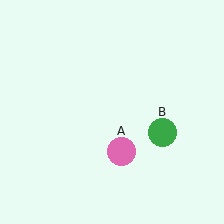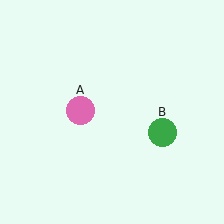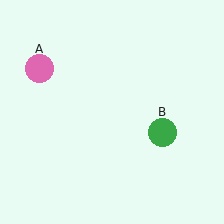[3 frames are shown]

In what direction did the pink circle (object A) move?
The pink circle (object A) moved up and to the left.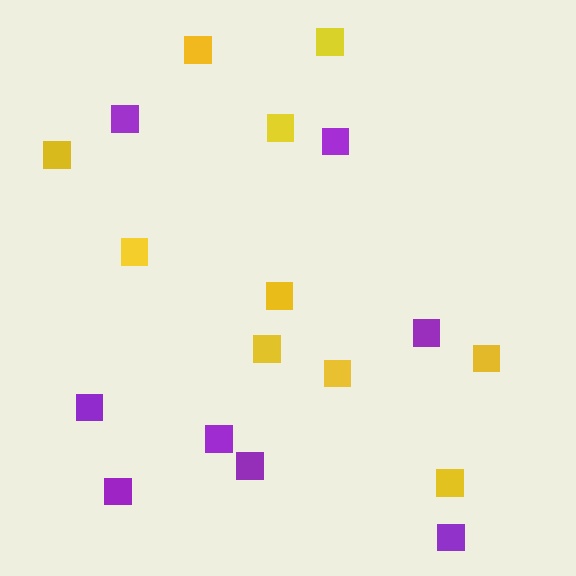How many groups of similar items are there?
There are 2 groups: one group of yellow squares (10) and one group of purple squares (8).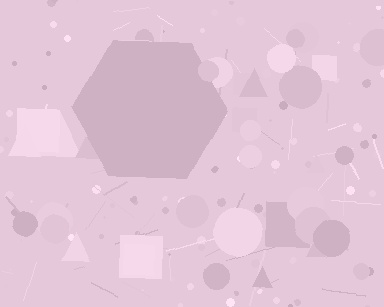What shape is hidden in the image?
A hexagon is hidden in the image.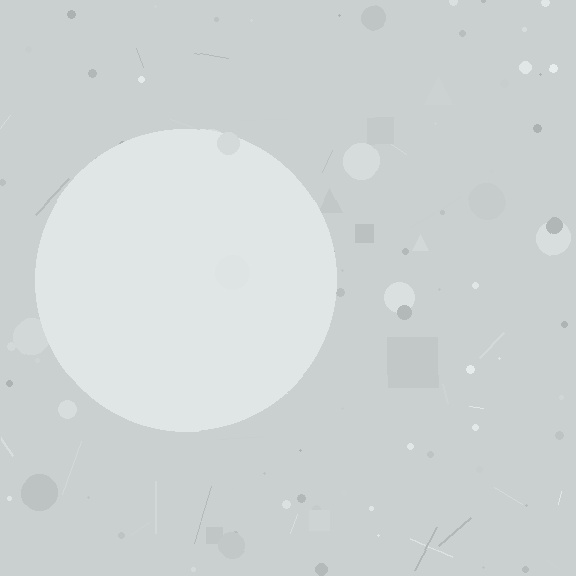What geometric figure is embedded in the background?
A circle is embedded in the background.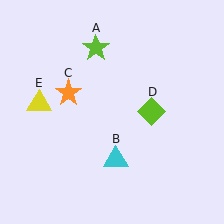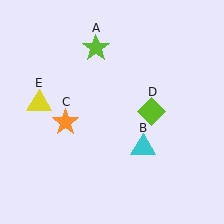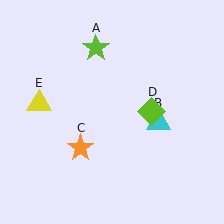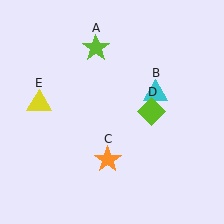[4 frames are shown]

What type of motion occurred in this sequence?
The cyan triangle (object B), orange star (object C) rotated counterclockwise around the center of the scene.